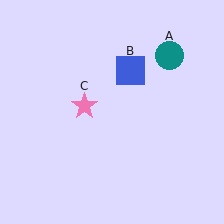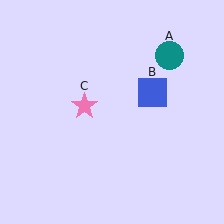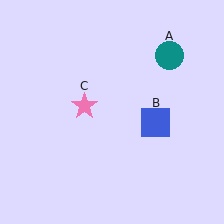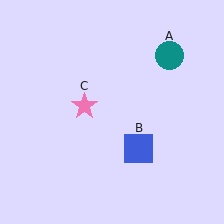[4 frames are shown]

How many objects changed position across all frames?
1 object changed position: blue square (object B).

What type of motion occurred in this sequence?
The blue square (object B) rotated clockwise around the center of the scene.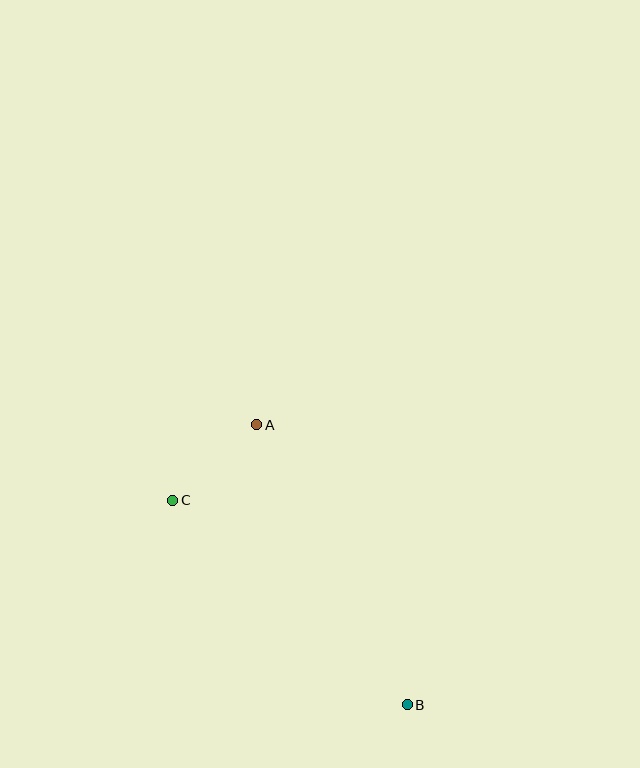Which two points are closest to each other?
Points A and C are closest to each other.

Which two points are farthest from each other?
Points A and B are farthest from each other.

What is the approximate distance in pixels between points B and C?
The distance between B and C is approximately 311 pixels.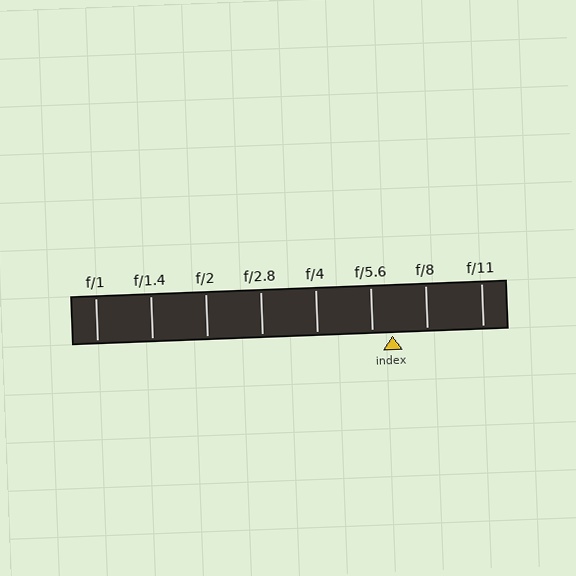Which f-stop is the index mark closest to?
The index mark is closest to f/5.6.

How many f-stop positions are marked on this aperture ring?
There are 8 f-stop positions marked.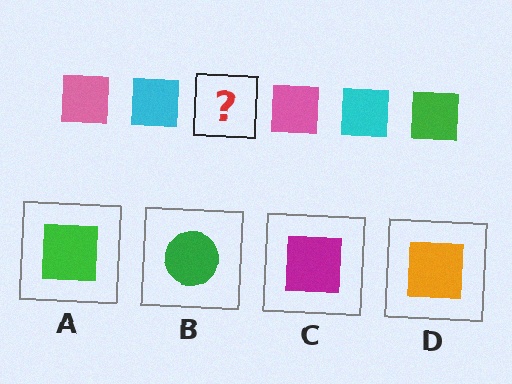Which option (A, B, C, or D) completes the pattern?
A.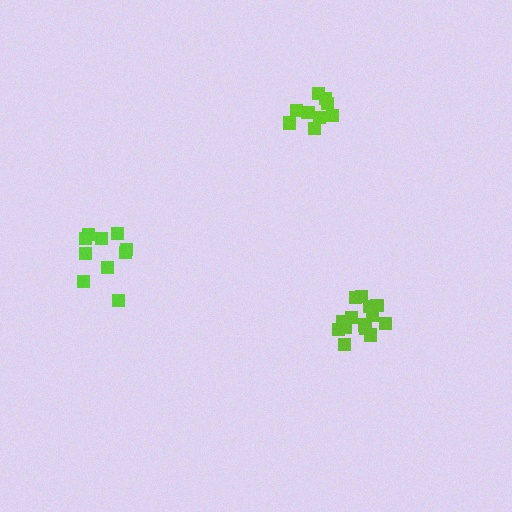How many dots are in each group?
Group 1: 14 dots, Group 2: 10 dots, Group 3: 9 dots (33 total).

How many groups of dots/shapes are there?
There are 3 groups.